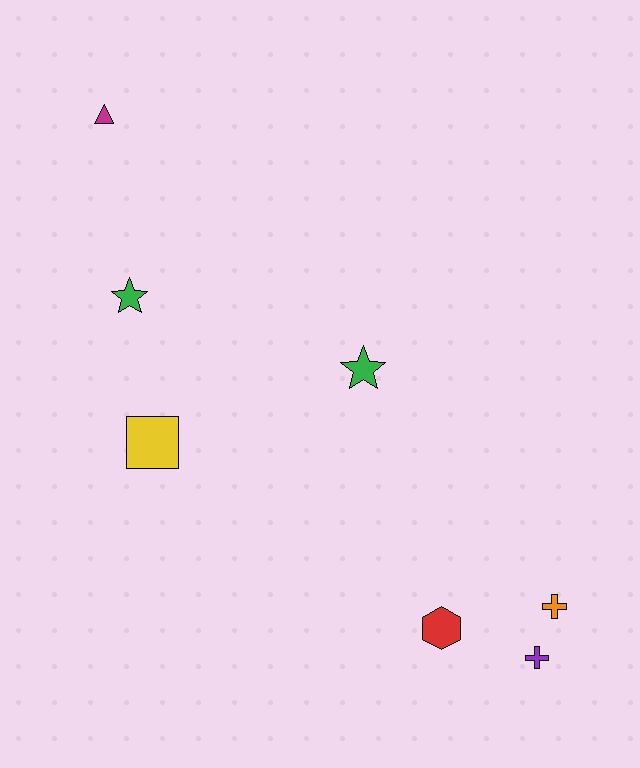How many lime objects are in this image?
There are no lime objects.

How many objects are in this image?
There are 7 objects.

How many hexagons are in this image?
There is 1 hexagon.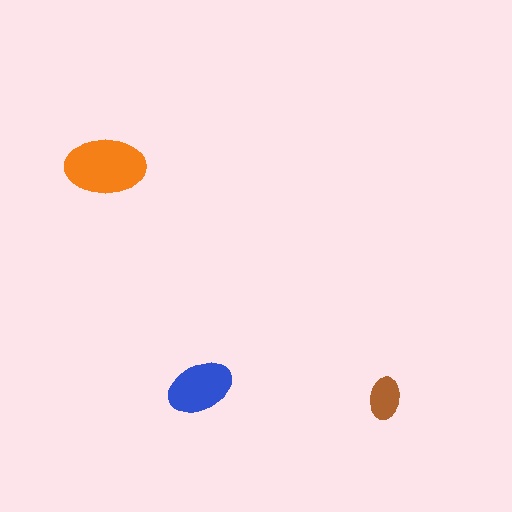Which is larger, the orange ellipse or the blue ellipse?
The orange one.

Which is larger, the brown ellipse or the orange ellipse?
The orange one.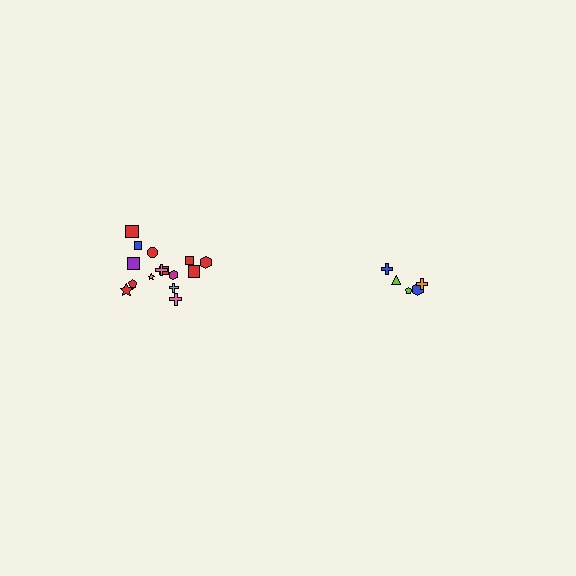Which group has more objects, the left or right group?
The left group.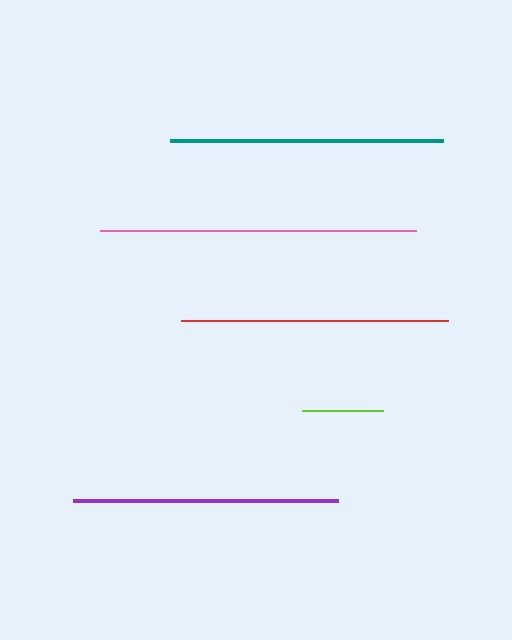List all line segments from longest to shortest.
From longest to shortest: pink, teal, red, purple, lime.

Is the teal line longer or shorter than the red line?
The teal line is longer than the red line.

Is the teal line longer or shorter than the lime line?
The teal line is longer than the lime line.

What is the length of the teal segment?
The teal segment is approximately 274 pixels long.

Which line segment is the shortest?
The lime line is the shortest at approximately 80 pixels.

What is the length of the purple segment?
The purple segment is approximately 265 pixels long.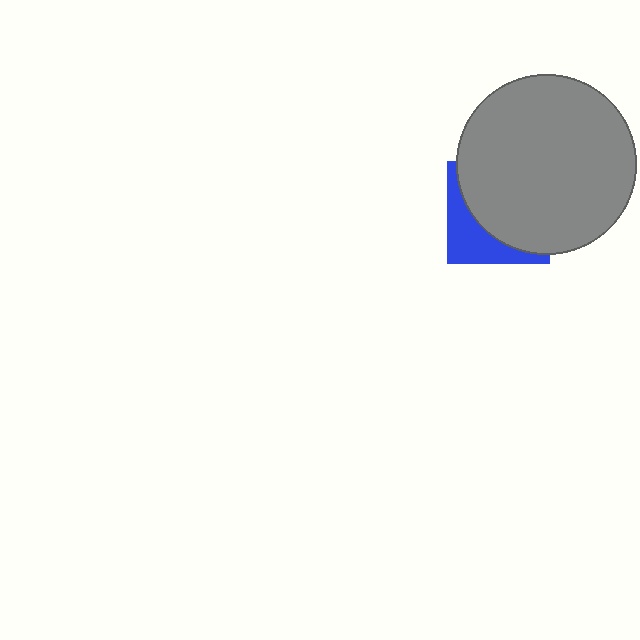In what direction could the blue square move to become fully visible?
The blue square could move toward the lower-left. That would shift it out from behind the gray circle entirely.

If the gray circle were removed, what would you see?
You would see the complete blue square.